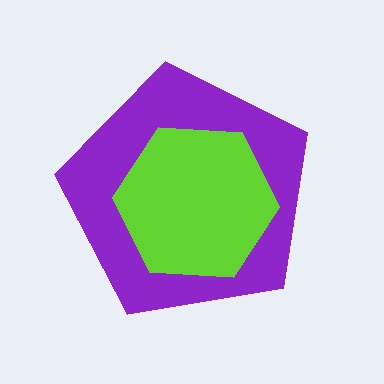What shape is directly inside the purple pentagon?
The lime hexagon.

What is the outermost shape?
The purple pentagon.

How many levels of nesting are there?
2.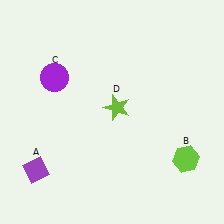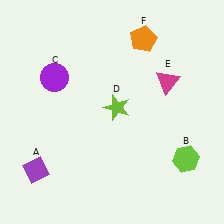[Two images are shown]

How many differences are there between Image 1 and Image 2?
There are 2 differences between the two images.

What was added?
A magenta triangle (E), an orange pentagon (F) were added in Image 2.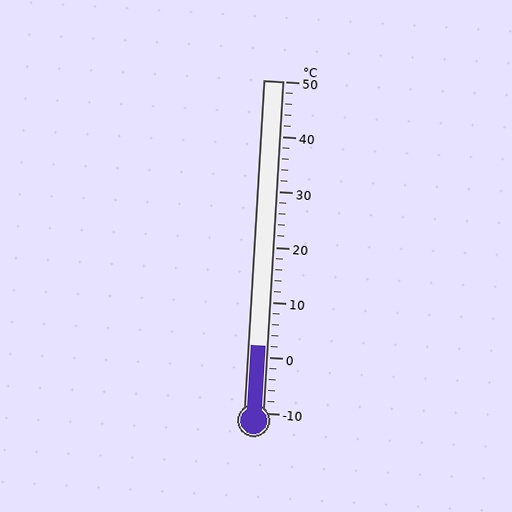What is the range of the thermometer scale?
The thermometer scale ranges from -10°C to 50°C.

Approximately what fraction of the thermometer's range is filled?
The thermometer is filled to approximately 20% of its range.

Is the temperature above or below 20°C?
The temperature is below 20°C.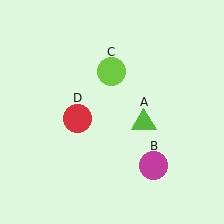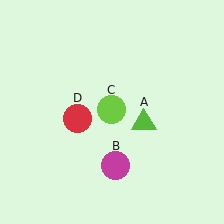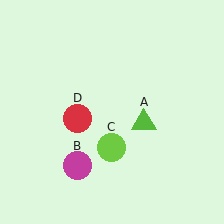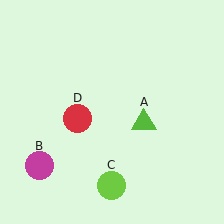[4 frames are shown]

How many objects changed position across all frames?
2 objects changed position: magenta circle (object B), lime circle (object C).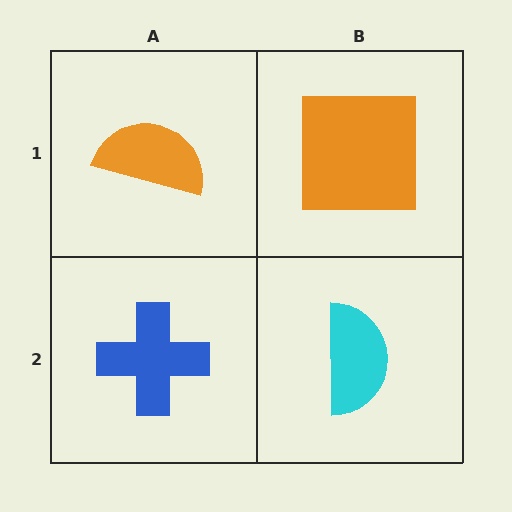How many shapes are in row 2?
2 shapes.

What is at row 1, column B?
An orange square.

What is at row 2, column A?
A blue cross.